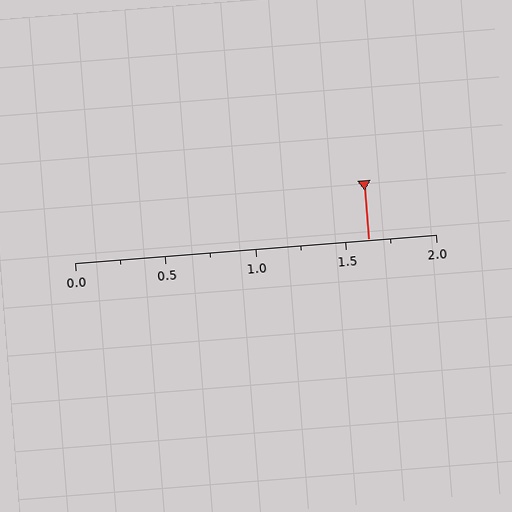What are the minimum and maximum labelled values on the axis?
The axis runs from 0.0 to 2.0.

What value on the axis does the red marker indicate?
The marker indicates approximately 1.62.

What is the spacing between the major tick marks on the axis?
The major ticks are spaced 0.5 apart.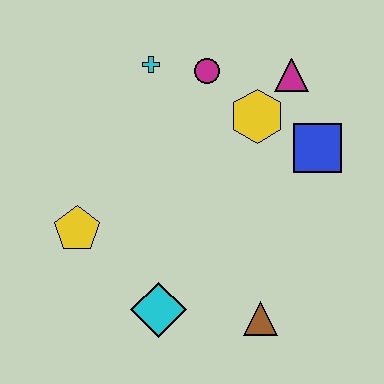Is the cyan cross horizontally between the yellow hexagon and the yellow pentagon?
Yes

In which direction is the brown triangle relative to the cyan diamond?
The brown triangle is to the right of the cyan diamond.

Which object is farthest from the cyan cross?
The brown triangle is farthest from the cyan cross.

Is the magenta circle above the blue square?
Yes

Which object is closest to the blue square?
The yellow hexagon is closest to the blue square.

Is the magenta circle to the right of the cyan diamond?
Yes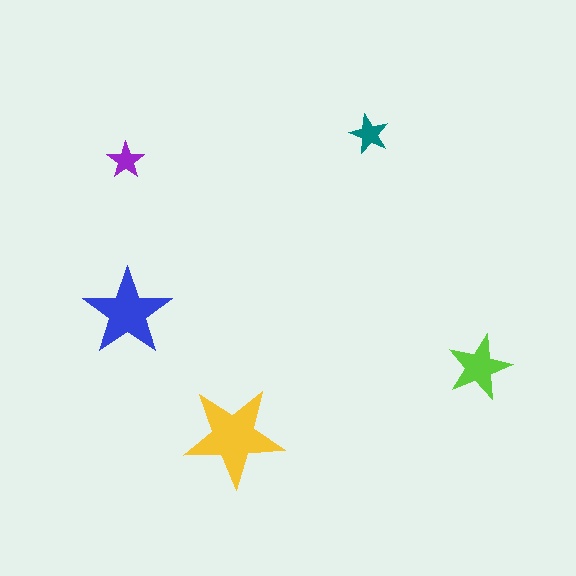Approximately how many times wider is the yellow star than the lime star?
About 1.5 times wider.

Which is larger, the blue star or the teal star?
The blue one.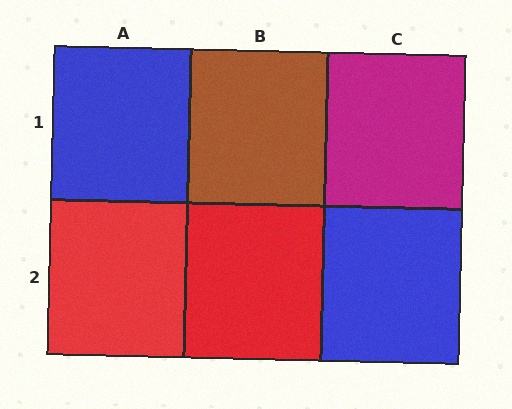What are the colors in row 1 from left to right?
Blue, brown, magenta.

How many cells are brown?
1 cell is brown.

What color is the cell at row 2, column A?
Red.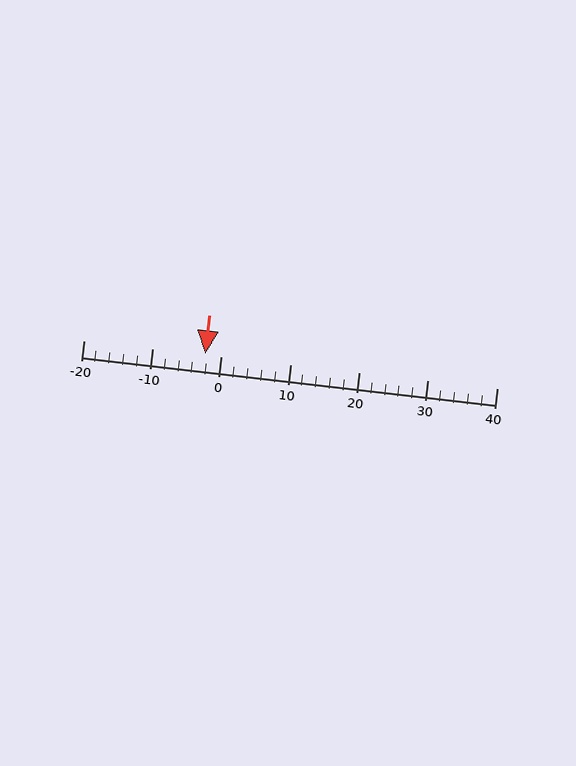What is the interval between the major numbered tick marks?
The major tick marks are spaced 10 units apart.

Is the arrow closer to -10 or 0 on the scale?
The arrow is closer to 0.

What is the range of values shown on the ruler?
The ruler shows values from -20 to 40.